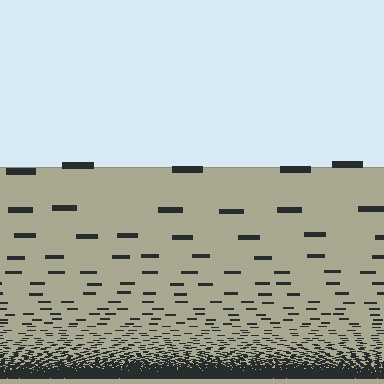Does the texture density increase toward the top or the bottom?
Density increases toward the bottom.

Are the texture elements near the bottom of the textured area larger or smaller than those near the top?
Smaller. The gradient is inverted — elements near the bottom are smaller and denser.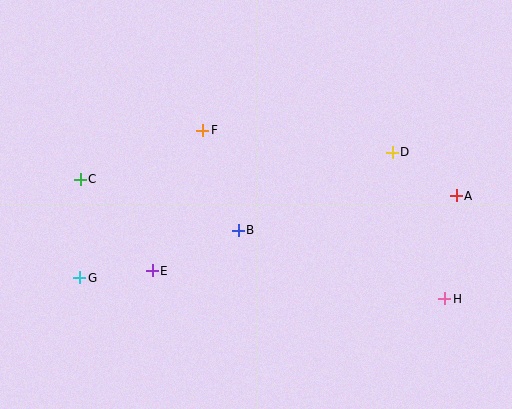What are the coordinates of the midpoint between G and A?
The midpoint between G and A is at (268, 237).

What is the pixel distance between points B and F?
The distance between B and F is 106 pixels.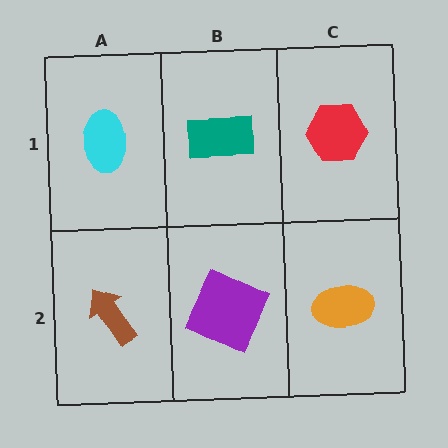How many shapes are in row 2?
3 shapes.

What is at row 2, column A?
A brown arrow.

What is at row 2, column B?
A purple square.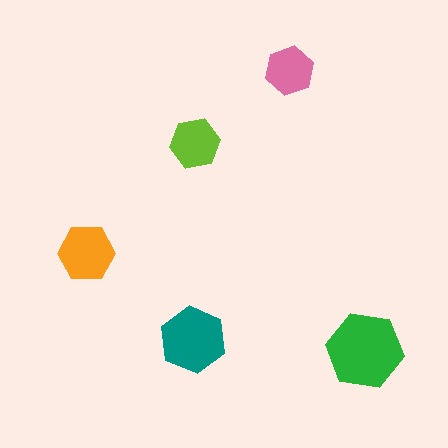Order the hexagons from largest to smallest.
the green one, the teal one, the orange one, the lime one, the pink one.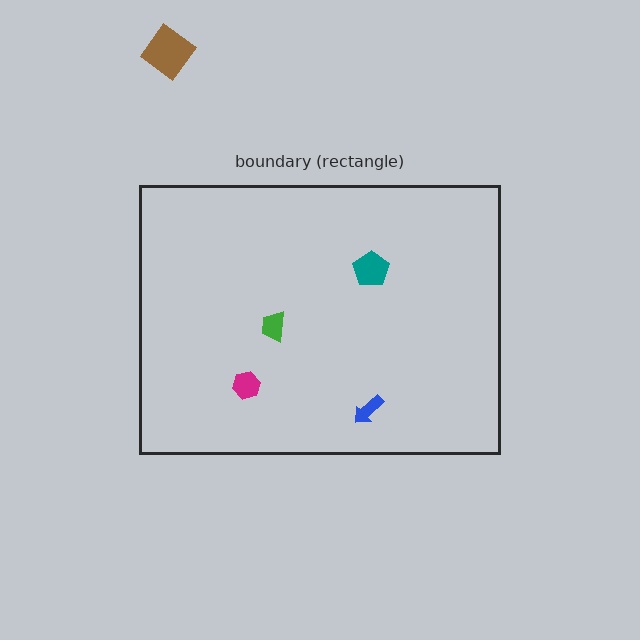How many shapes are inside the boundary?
4 inside, 1 outside.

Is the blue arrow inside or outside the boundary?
Inside.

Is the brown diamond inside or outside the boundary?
Outside.